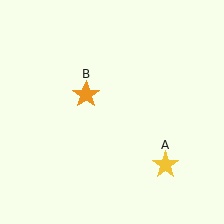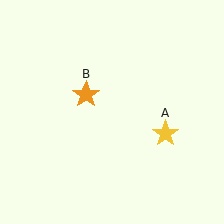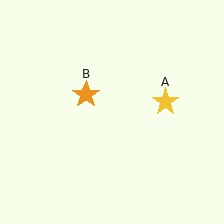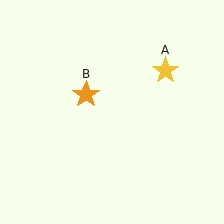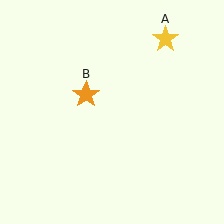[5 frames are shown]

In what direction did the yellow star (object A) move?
The yellow star (object A) moved up.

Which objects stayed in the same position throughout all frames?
Orange star (object B) remained stationary.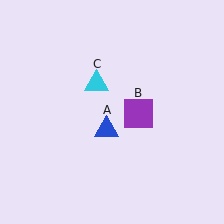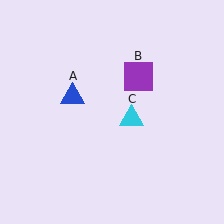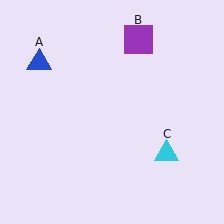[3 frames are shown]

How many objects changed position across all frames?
3 objects changed position: blue triangle (object A), purple square (object B), cyan triangle (object C).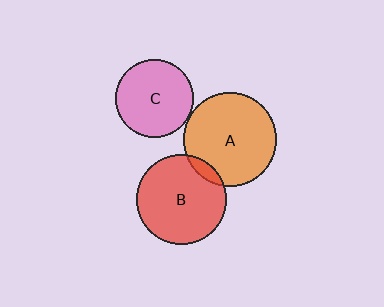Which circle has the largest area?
Circle A (orange).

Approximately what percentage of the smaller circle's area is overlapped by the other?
Approximately 10%.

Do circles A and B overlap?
Yes.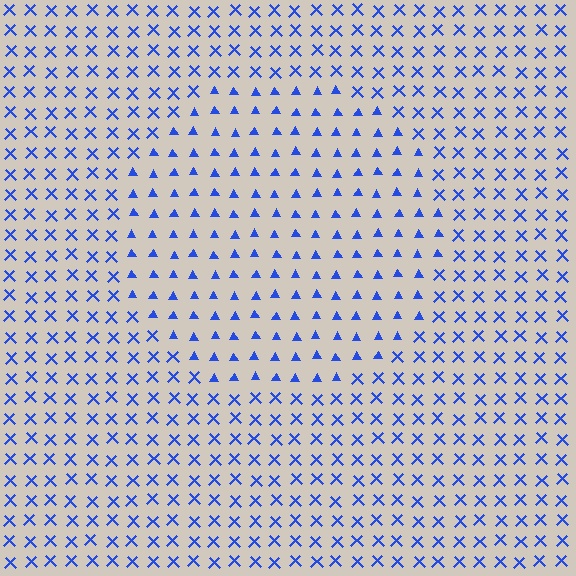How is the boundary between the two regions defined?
The boundary is defined by a change in element shape: triangles inside vs. X marks outside. All elements share the same color and spacing.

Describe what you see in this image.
The image is filled with small blue elements arranged in a uniform grid. A circle-shaped region contains triangles, while the surrounding area contains X marks. The boundary is defined purely by the change in element shape.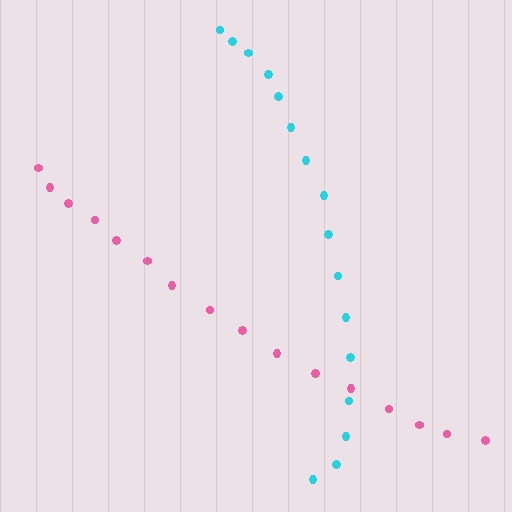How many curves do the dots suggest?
There are 2 distinct paths.